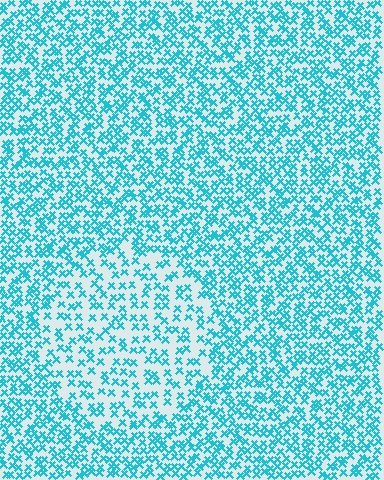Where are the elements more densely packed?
The elements are more densely packed outside the circle boundary.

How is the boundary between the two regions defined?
The boundary is defined by a change in element density (approximately 1.8x ratio). All elements are the same color, size, and shape.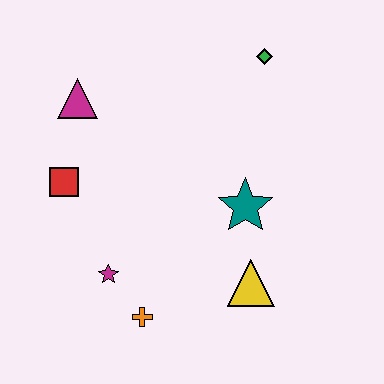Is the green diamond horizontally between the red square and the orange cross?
No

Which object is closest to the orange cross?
The magenta star is closest to the orange cross.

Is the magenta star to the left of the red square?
No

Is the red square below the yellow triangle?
No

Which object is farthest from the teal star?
The magenta triangle is farthest from the teal star.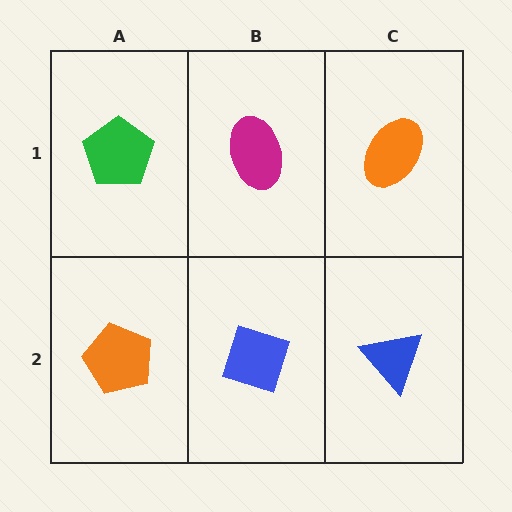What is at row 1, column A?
A green pentagon.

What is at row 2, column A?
An orange pentagon.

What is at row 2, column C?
A blue triangle.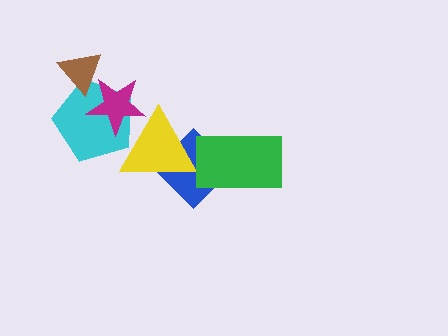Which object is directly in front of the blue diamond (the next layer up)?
The yellow triangle is directly in front of the blue diamond.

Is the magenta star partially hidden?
Yes, it is partially covered by another shape.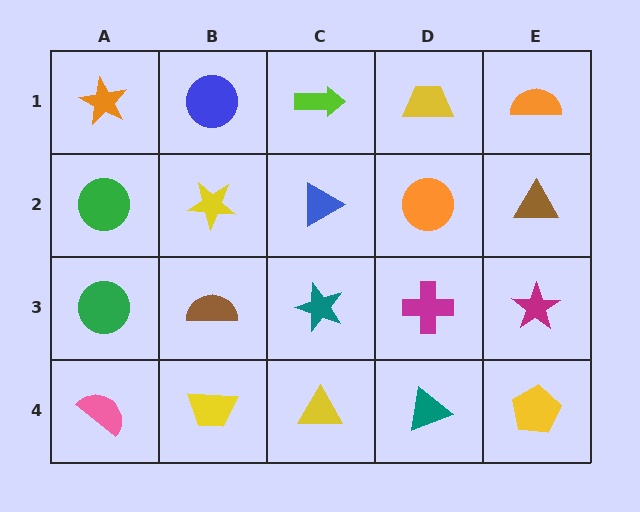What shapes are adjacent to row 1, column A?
A green circle (row 2, column A), a blue circle (row 1, column B).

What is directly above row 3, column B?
A yellow star.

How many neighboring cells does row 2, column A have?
3.